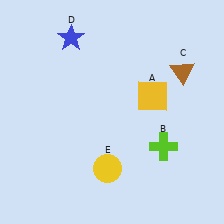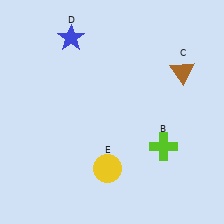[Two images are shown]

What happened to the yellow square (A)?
The yellow square (A) was removed in Image 2. It was in the top-right area of Image 1.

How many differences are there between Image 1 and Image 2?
There is 1 difference between the two images.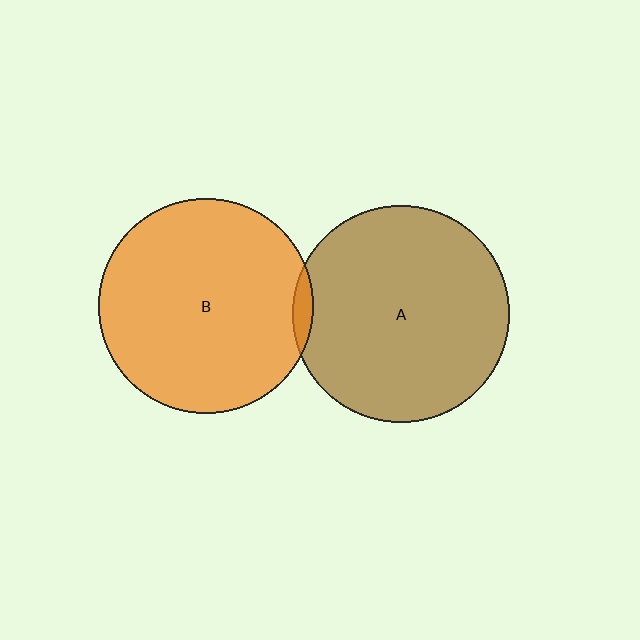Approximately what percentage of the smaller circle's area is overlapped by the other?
Approximately 5%.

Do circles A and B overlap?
Yes.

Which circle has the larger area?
Circle A (brown).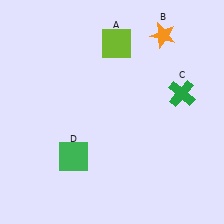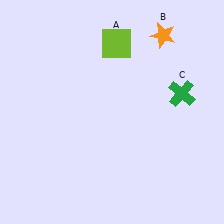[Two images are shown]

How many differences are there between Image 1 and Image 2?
There is 1 difference between the two images.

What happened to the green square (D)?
The green square (D) was removed in Image 2. It was in the bottom-left area of Image 1.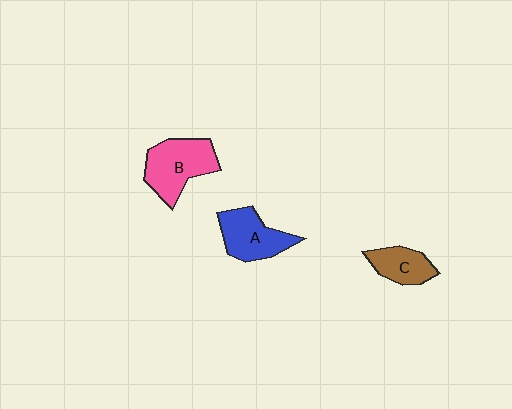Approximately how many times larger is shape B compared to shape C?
Approximately 1.7 times.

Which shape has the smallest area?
Shape C (brown).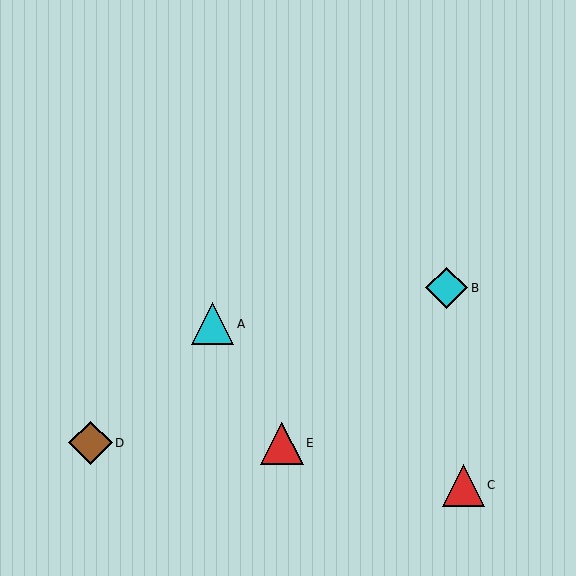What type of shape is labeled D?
Shape D is a brown diamond.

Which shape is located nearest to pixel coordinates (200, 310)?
The cyan triangle (labeled A) at (213, 324) is nearest to that location.